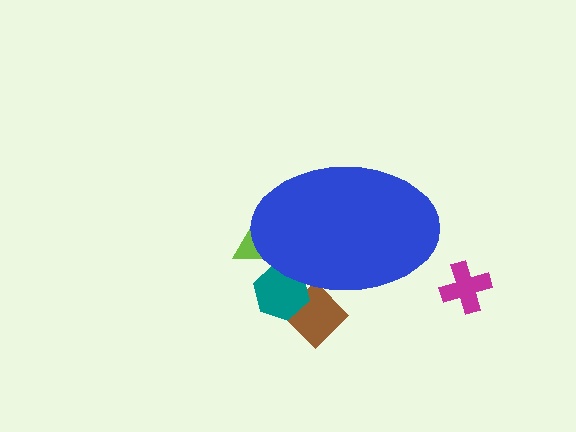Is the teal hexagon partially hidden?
Yes, the teal hexagon is partially hidden behind the blue ellipse.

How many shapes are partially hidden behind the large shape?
3 shapes are partially hidden.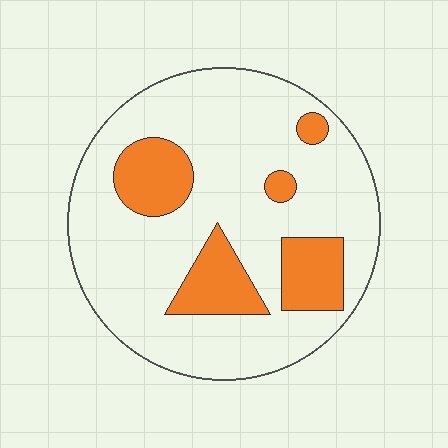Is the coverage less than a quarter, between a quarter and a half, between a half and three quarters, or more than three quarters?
Less than a quarter.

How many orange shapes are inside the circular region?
5.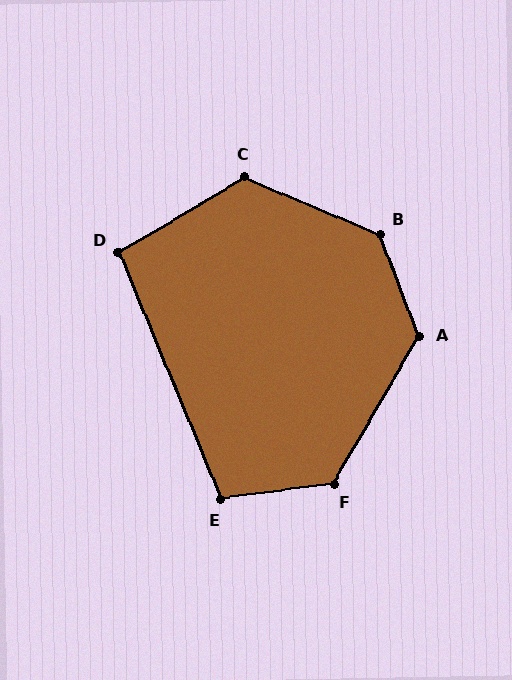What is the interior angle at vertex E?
Approximately 105 degrees (obtuse).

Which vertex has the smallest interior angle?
D, at approximately 98 degrees.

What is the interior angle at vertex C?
Approximately 126 degrees (obtuse).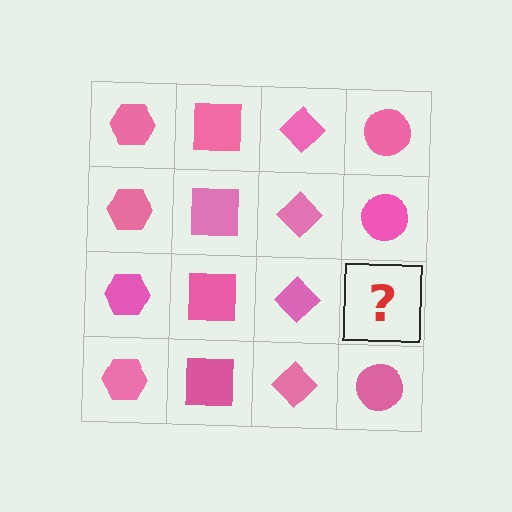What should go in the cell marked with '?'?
The missing cell should contain a pink circle.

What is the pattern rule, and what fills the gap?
The rule is that each column has a consistent shape. The gap should be filled with a pink circle.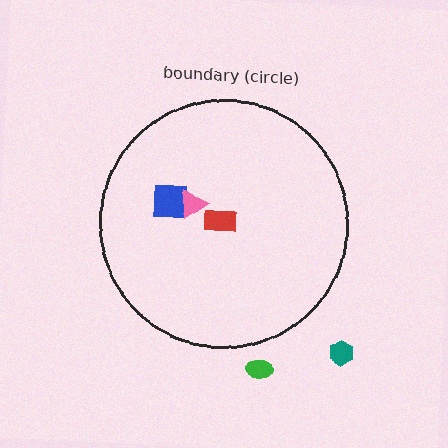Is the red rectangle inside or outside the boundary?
Inside.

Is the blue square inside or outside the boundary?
Inside.